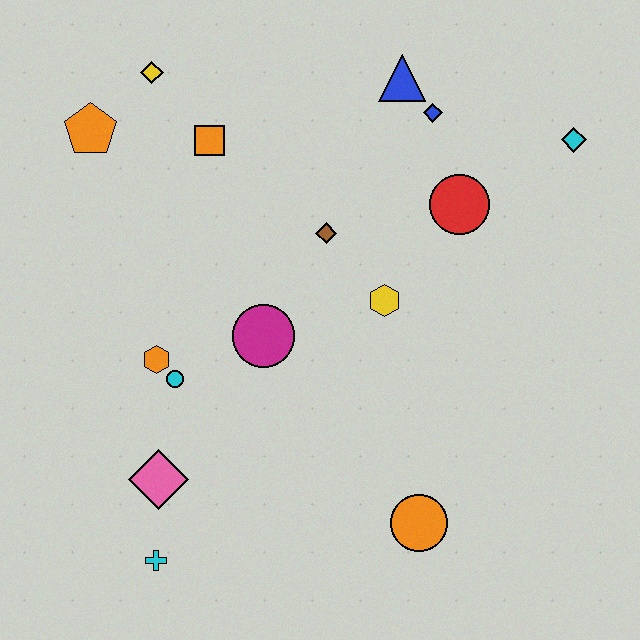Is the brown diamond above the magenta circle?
Yes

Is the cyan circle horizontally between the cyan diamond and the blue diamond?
No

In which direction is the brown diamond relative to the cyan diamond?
The brown diamond is to the left of the cyan diamond.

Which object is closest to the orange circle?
The yellow hexagon is closest to the orange circle.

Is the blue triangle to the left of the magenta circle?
No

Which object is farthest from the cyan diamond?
The cyan cross is farthest from the cyan diamond.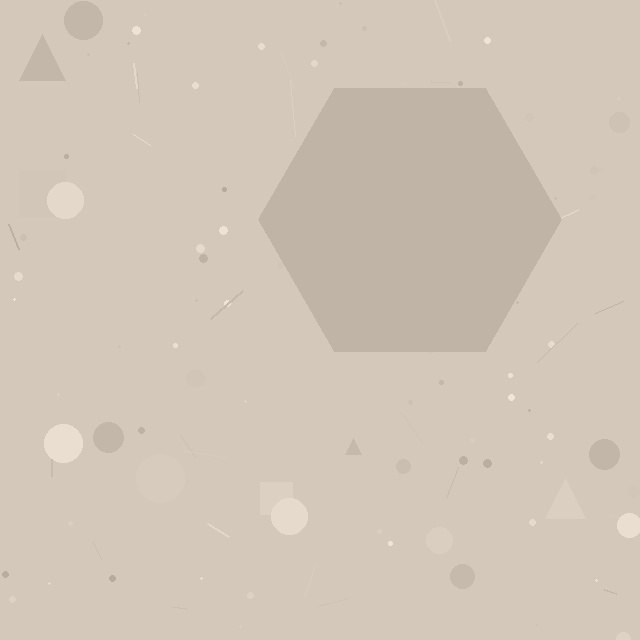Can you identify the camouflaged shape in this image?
The camouflaged shape is a hexagon.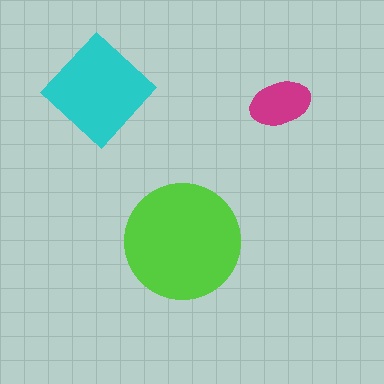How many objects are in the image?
There are 3 objects in the image.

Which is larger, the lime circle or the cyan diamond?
The lime circle.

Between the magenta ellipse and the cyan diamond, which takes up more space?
The cyan diamond.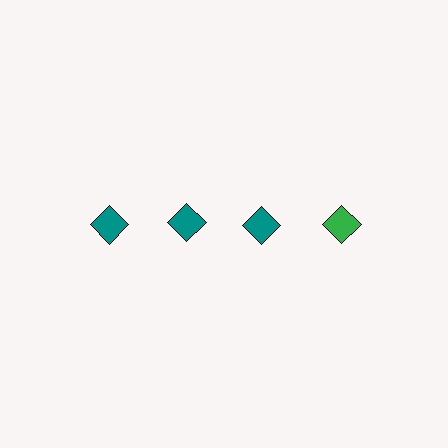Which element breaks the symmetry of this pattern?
The green diamond in the top row, second from right column breaks the symmetry. All other shapes are teal diamonds.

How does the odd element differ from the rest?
It has a different color: green instead of teal.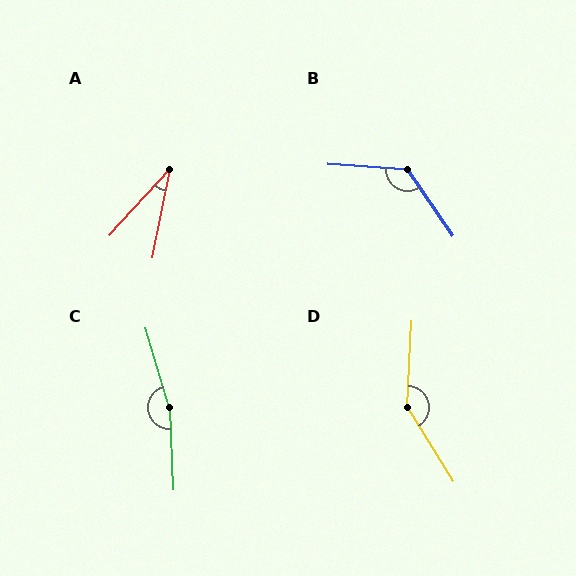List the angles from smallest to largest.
A (32°), B (129°), D (145°), C (166°).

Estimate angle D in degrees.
Approximately 145 degrees.